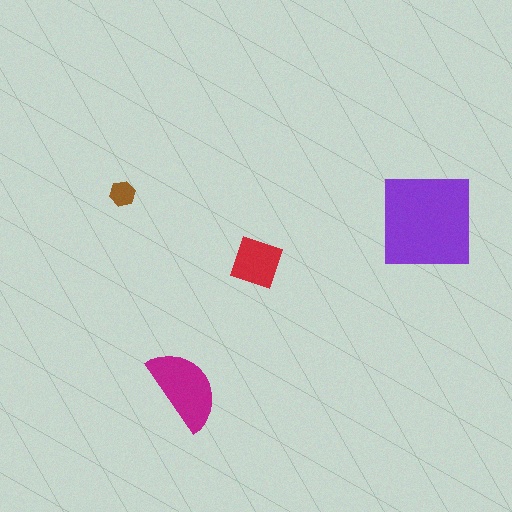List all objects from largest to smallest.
The purple square, the magenta semicircle, the red diamond, the brown hexagon.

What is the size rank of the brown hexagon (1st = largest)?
4th.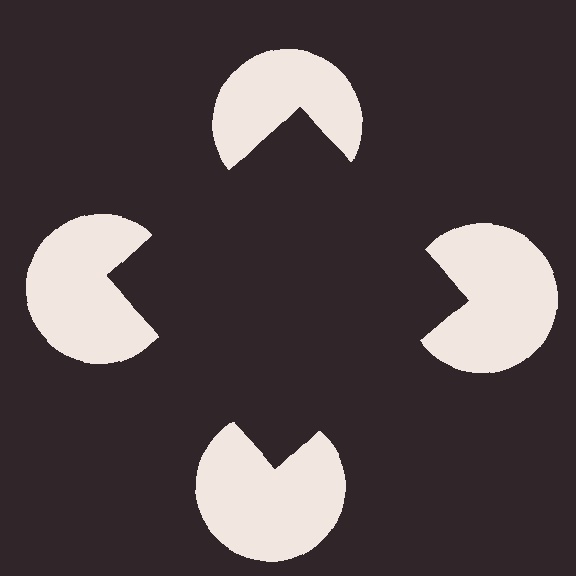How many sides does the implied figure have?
4 sides.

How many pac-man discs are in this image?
There are 4 — one at each vertex of the illusory square.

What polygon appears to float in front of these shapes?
An illusory square — its edges are inferred from the aligned wedge cuts in the pac-man discs, not physically drawn.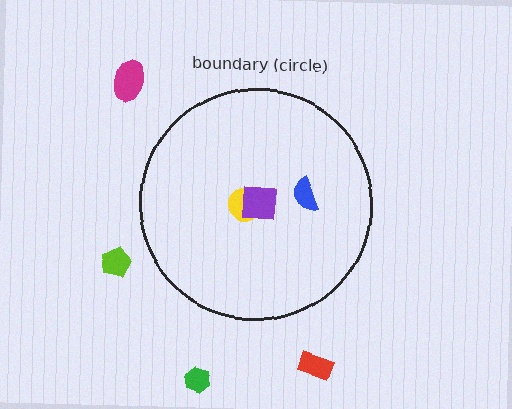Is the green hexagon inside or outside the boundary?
Outside.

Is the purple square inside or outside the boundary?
Inside.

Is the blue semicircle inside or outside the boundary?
Inside.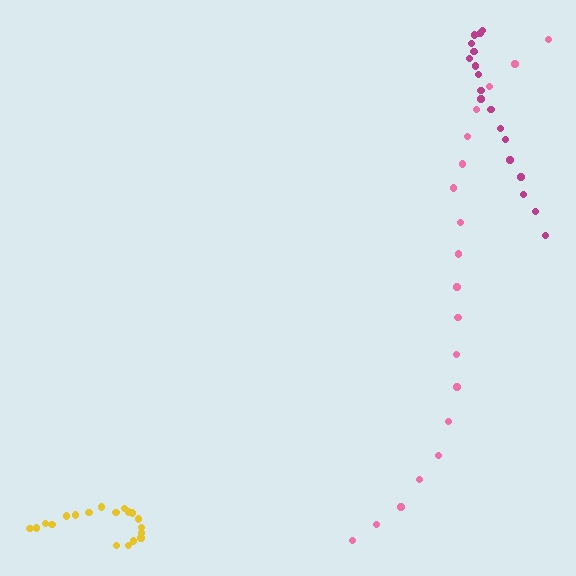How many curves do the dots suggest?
There are 3 distinct paths.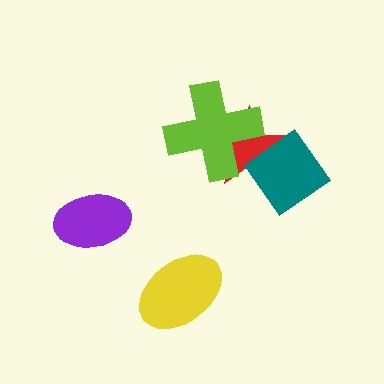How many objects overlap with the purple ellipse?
0 objects overlap with the purple ellipse.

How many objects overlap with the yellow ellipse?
0 objects overlap with the yellow ellipse.